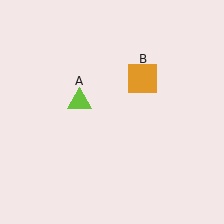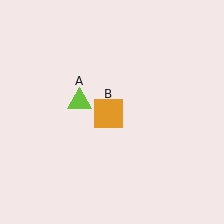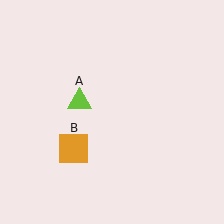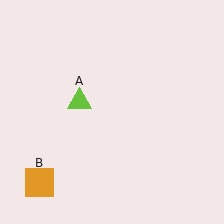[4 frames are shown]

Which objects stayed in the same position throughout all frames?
Lime triangle (object A) remained stationary.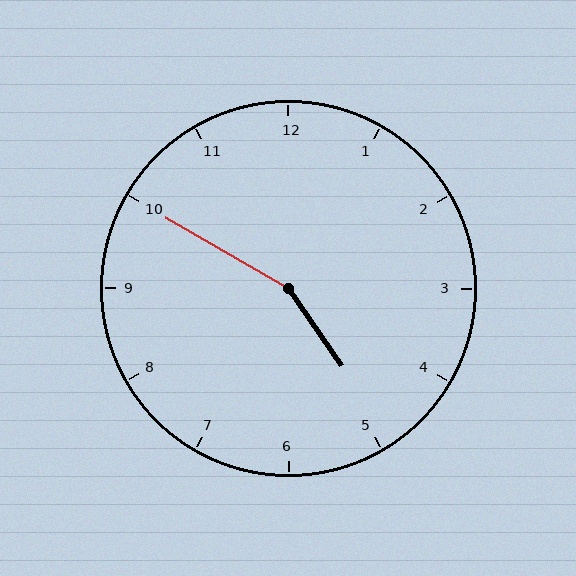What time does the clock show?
4:50.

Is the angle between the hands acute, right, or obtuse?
It is obtuse.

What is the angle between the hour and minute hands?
Approximately 155 degrees.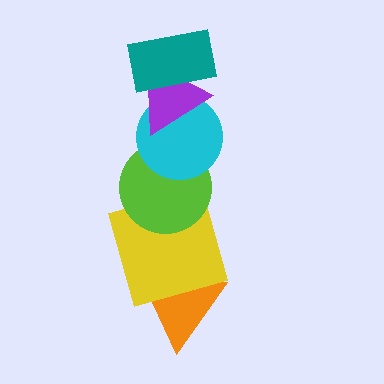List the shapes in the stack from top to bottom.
From top to bottom: the teal rectangle, the purple triangle, the cyan circle, the lime circle, the yellow square, the orange triangle.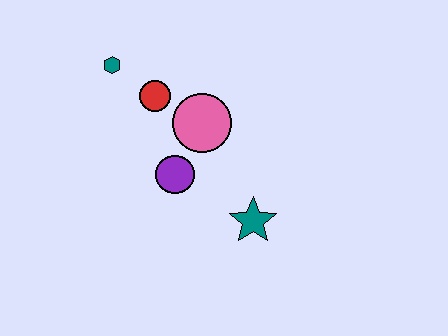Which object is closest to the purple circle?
The pink circle is closest to the purple circle.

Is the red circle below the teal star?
No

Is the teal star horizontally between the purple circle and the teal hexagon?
No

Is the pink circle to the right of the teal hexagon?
Yes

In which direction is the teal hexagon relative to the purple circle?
The teal hexagon is above the purple circle.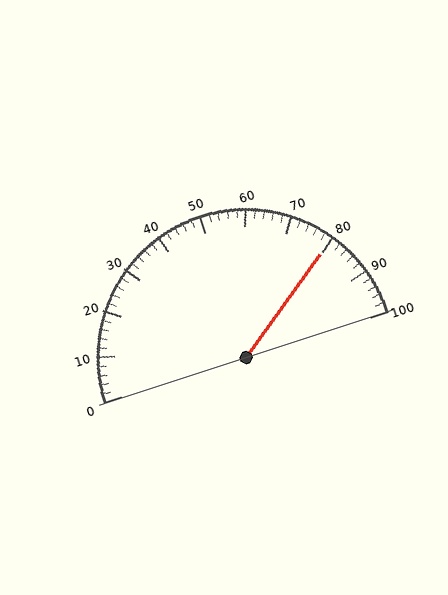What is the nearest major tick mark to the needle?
The nearest major tick mark is 80.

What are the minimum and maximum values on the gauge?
The gauge ranges from 0 to 100.